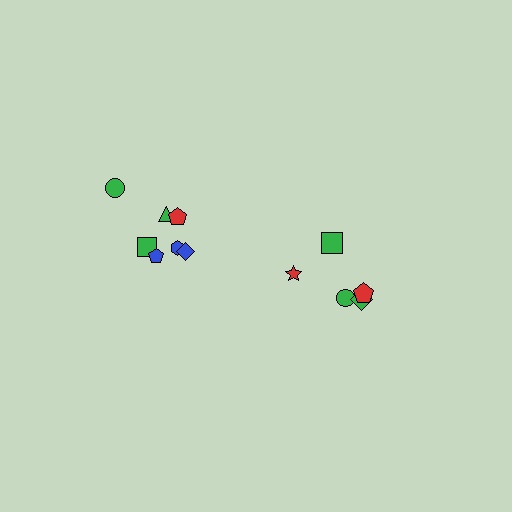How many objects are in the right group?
There are 5 objects.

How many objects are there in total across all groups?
There are 12 objects.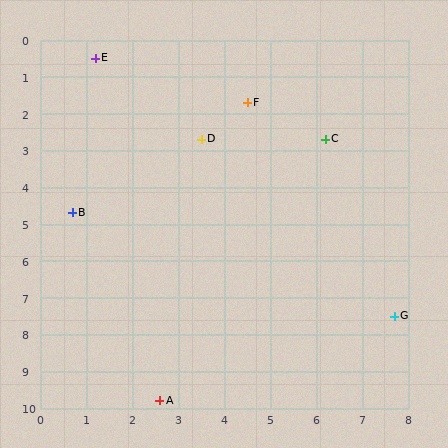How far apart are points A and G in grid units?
Points A and G are about 5.6 grid units apart.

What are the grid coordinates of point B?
Point B is at approximately (0.7, 4.7).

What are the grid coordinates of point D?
Point D is at approximately (3.5, 2.7).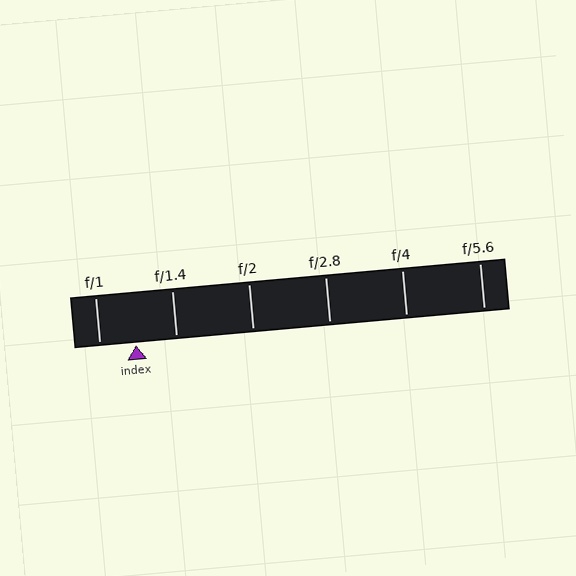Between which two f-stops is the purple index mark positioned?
The index mark is between f/1 and f/1.4.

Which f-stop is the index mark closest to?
The index mark is closest to f/1.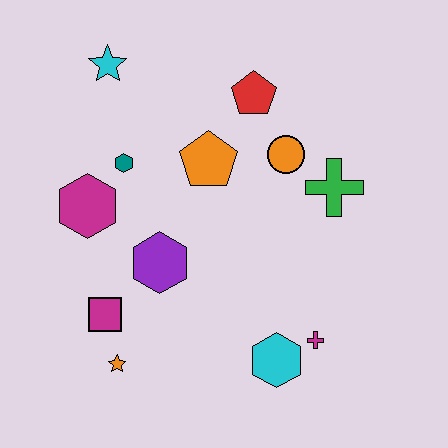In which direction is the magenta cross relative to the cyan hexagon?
The magenta cross is to the right of the cyan hexagon.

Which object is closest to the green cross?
The orange circle is closest to the green cross.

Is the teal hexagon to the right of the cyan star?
Yes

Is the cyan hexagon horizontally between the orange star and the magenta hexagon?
No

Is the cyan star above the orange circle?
Yes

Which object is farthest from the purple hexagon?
The cyan star is farthest from the purple hexagon.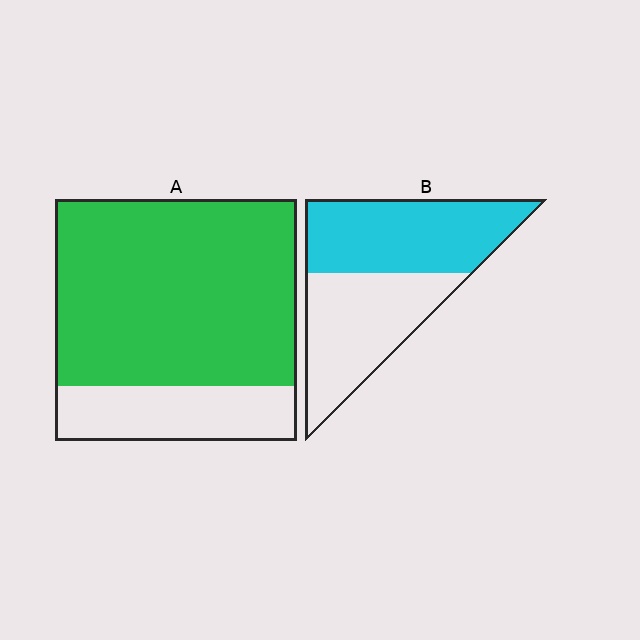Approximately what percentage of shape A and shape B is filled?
A is approximately 75% and B is approximately 50%.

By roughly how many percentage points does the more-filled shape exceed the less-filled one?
By roughly 25 percentage points (A over B).